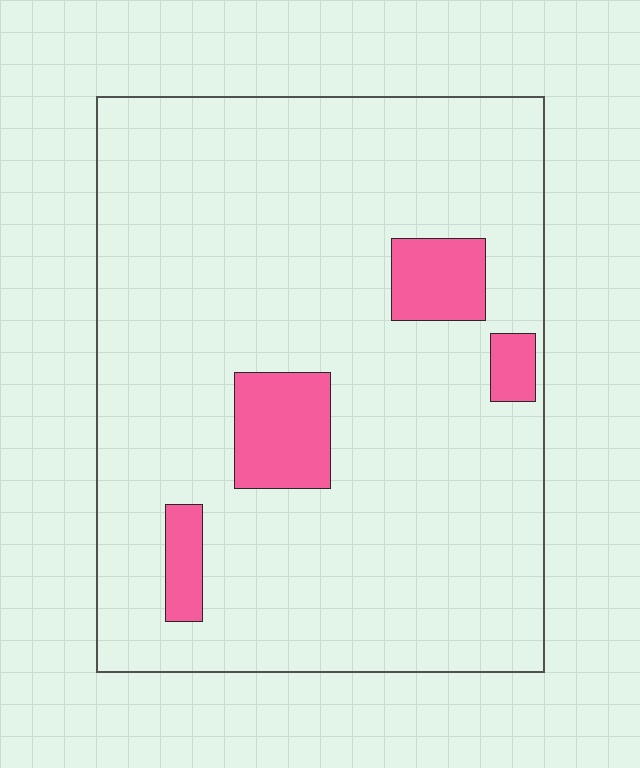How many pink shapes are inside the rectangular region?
4.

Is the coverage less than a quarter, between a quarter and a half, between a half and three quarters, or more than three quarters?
Less than a quarter.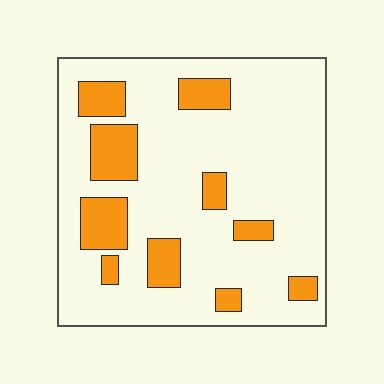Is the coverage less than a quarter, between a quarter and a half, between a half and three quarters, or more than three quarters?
Less than a quarter.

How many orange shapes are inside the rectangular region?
10.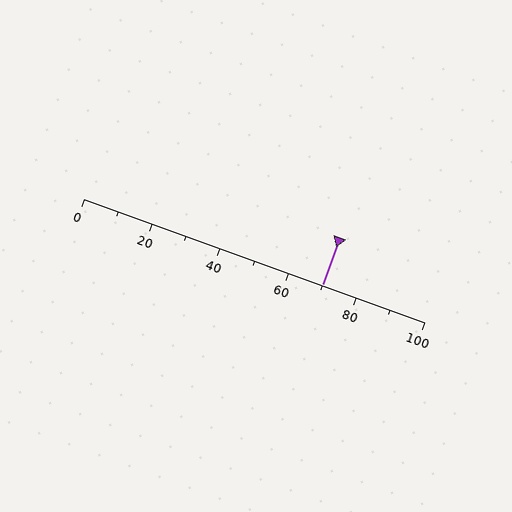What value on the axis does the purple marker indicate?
The marker indicates approximately 70.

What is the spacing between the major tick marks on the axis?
The major ticks are spaced 20 apart.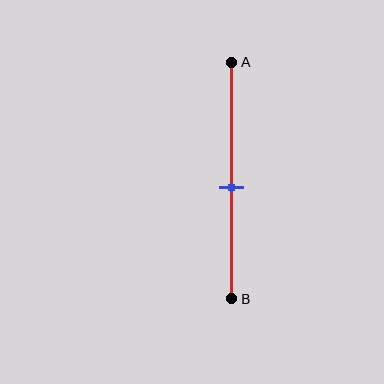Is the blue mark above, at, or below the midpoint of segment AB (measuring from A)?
The blue mark is below the midpoint of segment AB.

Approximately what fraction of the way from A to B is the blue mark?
The blue mark is approximately 55% of the way from A to B.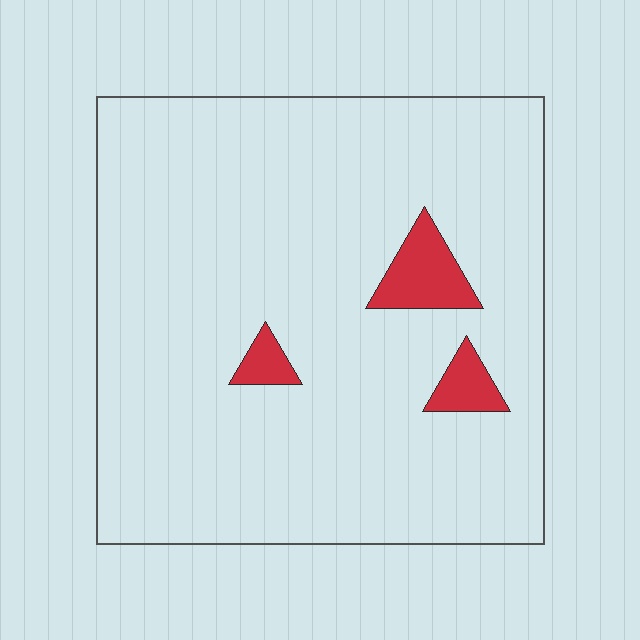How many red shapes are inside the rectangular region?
3.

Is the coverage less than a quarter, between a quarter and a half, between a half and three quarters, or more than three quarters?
Less than a quarter.